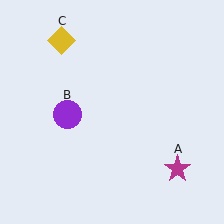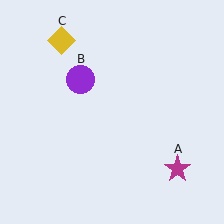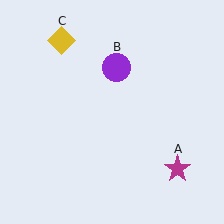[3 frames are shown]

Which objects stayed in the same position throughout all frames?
Magenta star (object A) and yellow diamond (object C) remained stationary.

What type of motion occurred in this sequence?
The purple circle (object B) rotated clockwise around the center of the scene.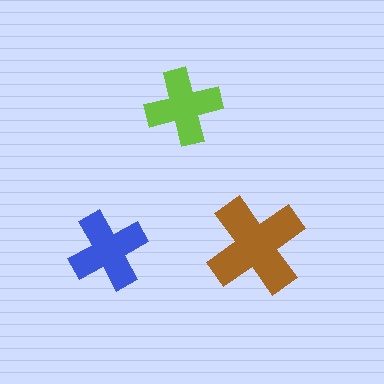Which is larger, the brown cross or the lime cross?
The brown one.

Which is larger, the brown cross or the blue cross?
The brown one.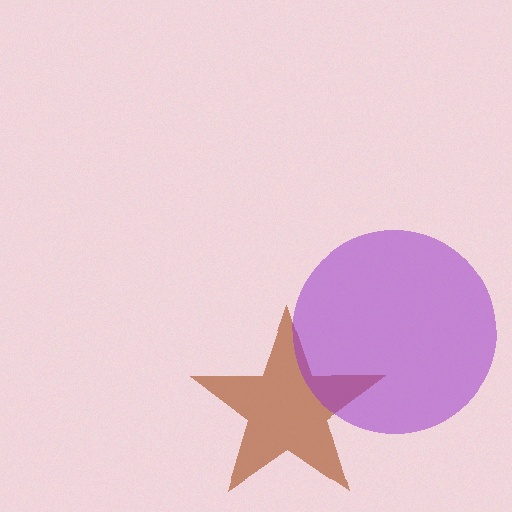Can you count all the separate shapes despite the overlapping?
Yes, there are 2 separate shapes.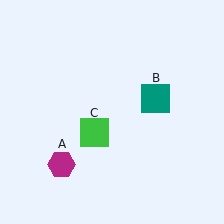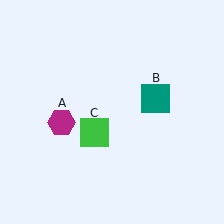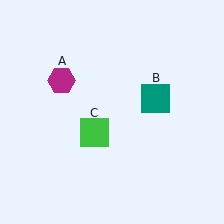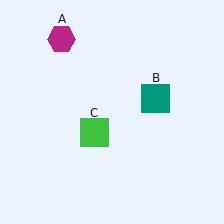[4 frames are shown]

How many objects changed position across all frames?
1 object changed position: magenta hexagon (object A).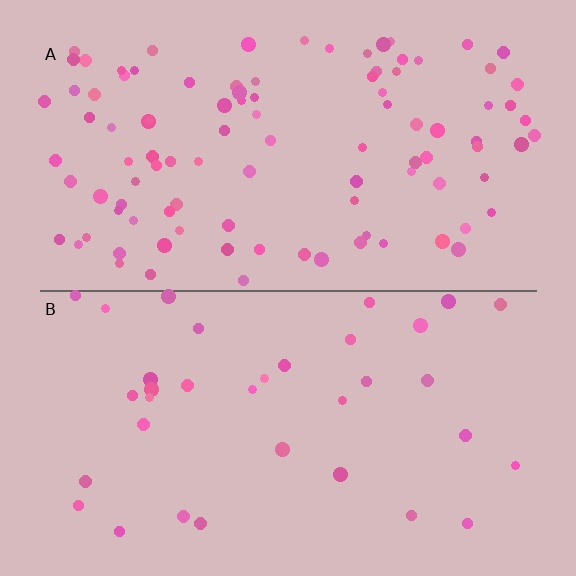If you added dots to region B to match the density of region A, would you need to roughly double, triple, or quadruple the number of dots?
Approximately triple.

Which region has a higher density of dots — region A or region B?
A (the top).